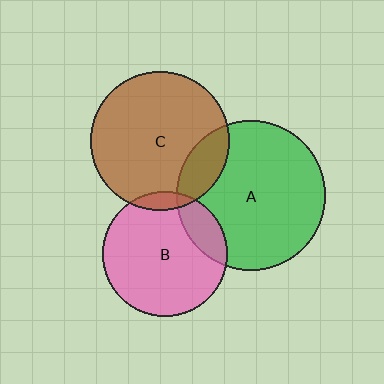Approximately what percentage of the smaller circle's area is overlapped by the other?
Approximately 5%.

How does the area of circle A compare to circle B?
Approximately 1.4 times.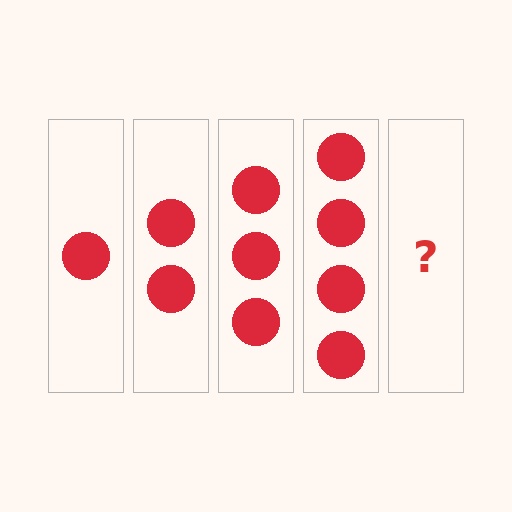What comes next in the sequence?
The next element should be 5 circles.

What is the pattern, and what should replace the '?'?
The pattern is that each step adds one more circle. The '?' should be 5 circles.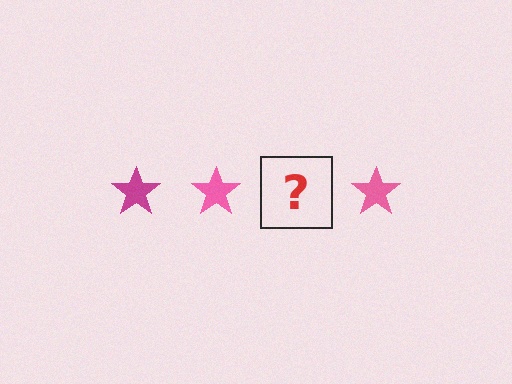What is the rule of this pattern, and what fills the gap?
The rule is that the pattern cycles through magenta, pink stars. The gap should be filled with a magenta star.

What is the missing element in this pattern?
The missing element is a magenta star.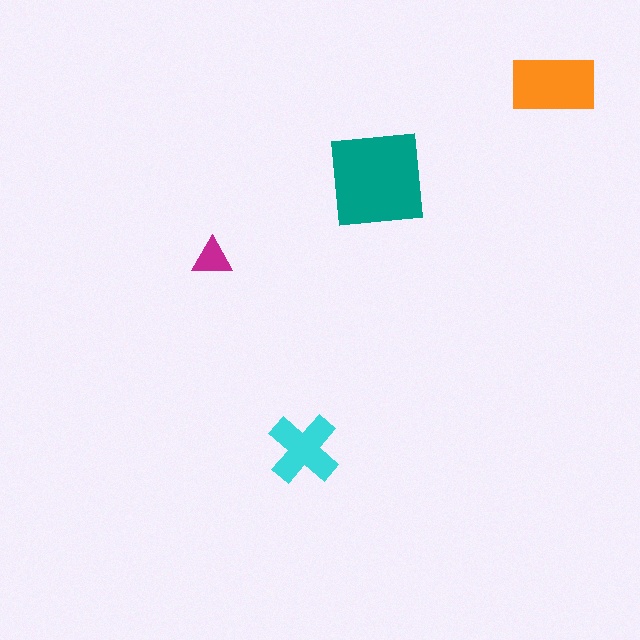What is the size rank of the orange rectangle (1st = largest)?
2nd.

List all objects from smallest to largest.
The magenta triangle, the cyan cross, the orange rectangle, the teal square.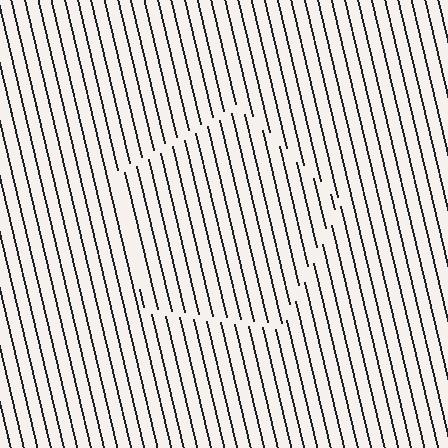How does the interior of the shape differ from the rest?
The interior of the shape contains the same grating, shifted by half a period — the contour is defined by the phase discontinuity where line-ends from the inner and outer gratings abut.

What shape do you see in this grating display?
An illusory pentagon. The interior of the shape contains the same grating, shifted by half a period — the contour is defined by the phase discontinuity where line-ends from the inner and outer gratings abut.